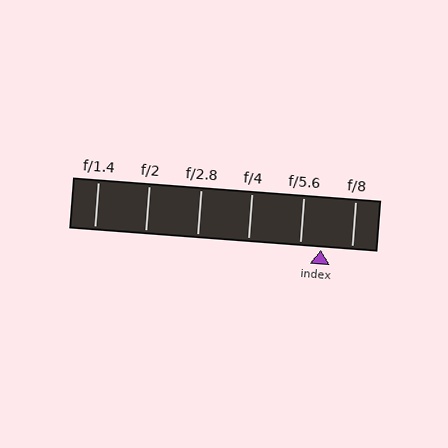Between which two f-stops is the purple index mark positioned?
The index mark is between f/5.6 and f/8.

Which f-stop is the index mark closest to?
The index mark is closest to f/5.6.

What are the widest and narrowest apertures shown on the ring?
The widest aperture shown is f/1.4 and the narrowest is f/8.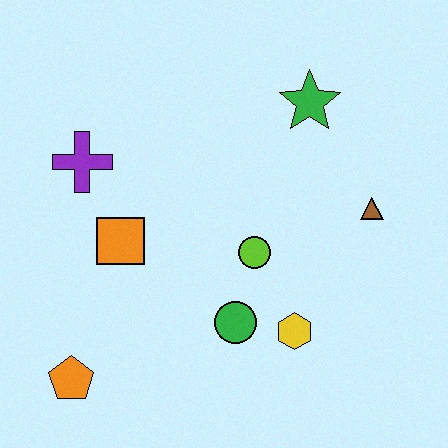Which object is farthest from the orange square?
The brown triangle is farthest from the orange square.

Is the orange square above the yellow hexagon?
Yes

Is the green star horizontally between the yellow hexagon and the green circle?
No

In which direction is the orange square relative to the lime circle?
The orange square is to the left of the lime circle.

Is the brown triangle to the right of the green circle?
Yes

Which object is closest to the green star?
The brown triangle is closest to the green star.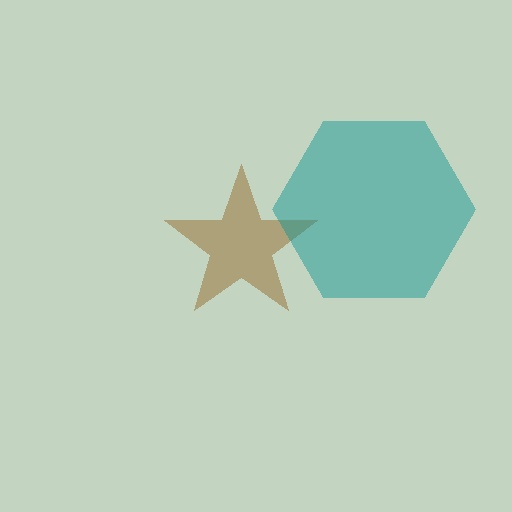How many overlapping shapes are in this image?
There are 2 overlapping shapes in the image.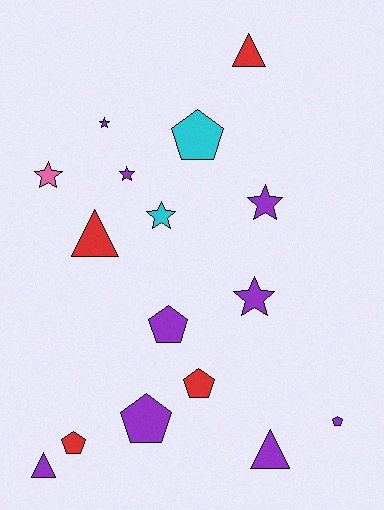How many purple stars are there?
There are 4 purple stars.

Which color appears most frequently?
Purple, with 9 objects.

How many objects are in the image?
There are 16 objects.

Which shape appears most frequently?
Pentagon, with 6 objects.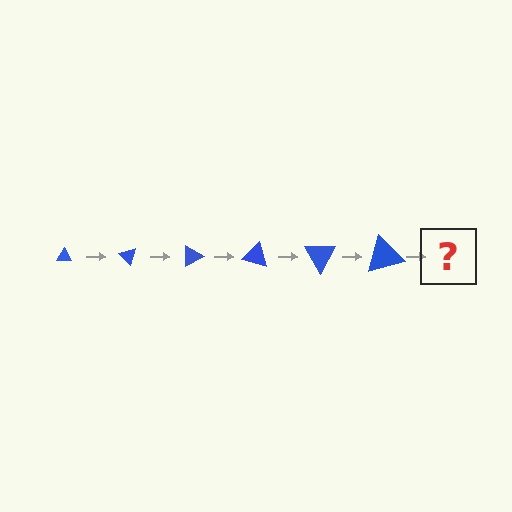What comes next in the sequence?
The next element should be a triangle, larger than the previous one and rotated 270 degrees from the start.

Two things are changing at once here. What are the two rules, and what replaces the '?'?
The two rules are that the triangle grows larger each step and it rotates 45 degrees each step. The '?' should be a triangle, larger than the previous one and rotated 270 degrees from the start.